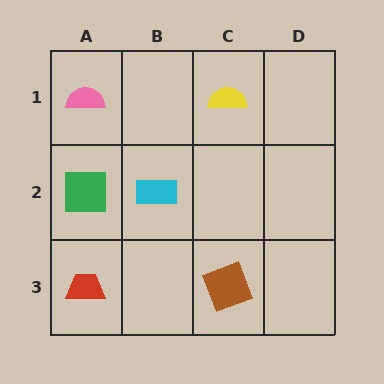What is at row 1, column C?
A yellow semicircle.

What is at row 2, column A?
A green square.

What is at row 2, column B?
A cyan rectangle.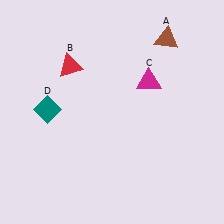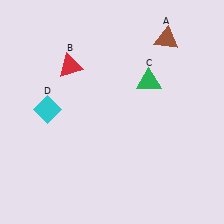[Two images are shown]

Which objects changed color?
C changed from magenta to green. D changed from teal to cyan.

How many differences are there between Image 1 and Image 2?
There are 2 differences between the two images.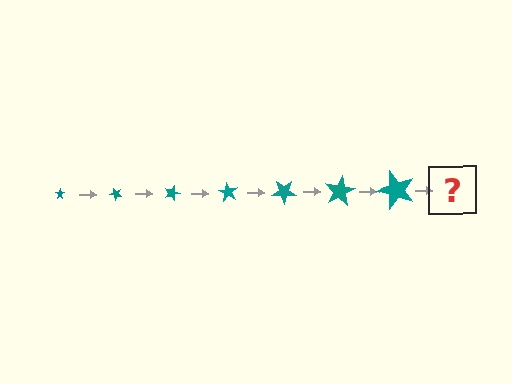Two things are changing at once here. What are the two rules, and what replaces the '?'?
The two rules are that the star grows larger each step and it rotates 45 degrees each step. The '?' should be a star, larger than the previous one and rotated 315 degrees from the start.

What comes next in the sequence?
The next element should be a star, larger than the previous one and rotated 315 degrees from the start.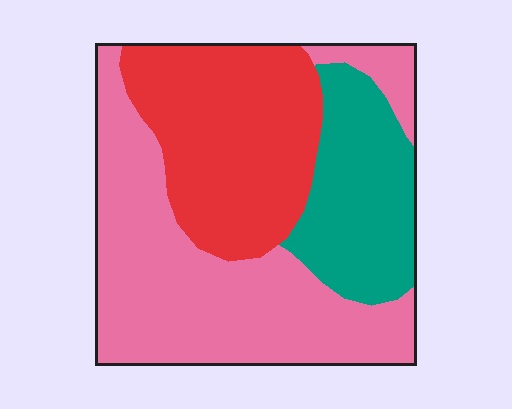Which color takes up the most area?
Pink, at roughly 45%.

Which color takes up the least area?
Teal, at roughly 20%.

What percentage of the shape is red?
Red takes up about one third (1/3) of the shape.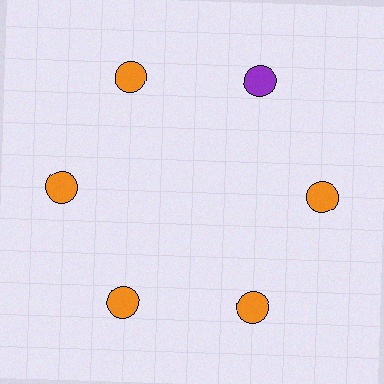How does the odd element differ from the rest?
It has a different color: purple instead of orange.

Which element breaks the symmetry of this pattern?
The purple circle at roughly the 1 o'clock position breaks the symmetry. All other shapes are orange circles.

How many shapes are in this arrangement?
There are 6 shapes arranged in a ring pattern.